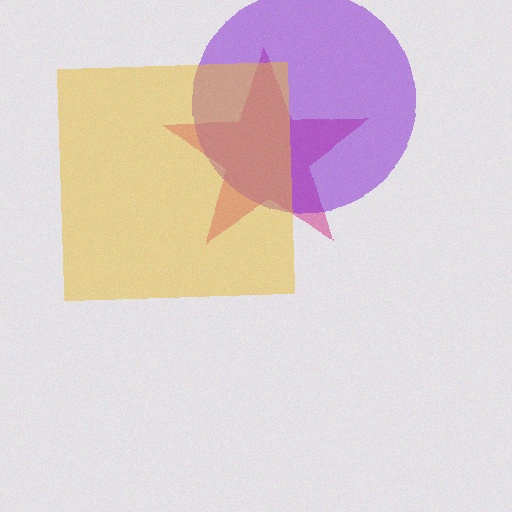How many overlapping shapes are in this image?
There are 3 overlapping shapes in the image.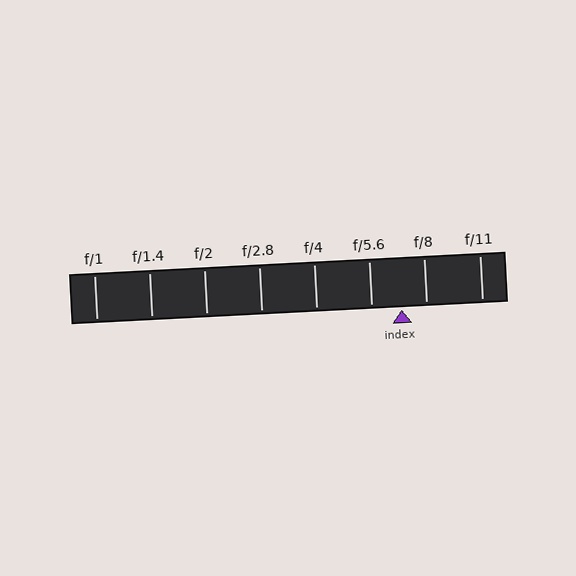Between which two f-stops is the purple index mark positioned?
The index mark is between f/5.6 and f/8.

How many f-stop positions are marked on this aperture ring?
There are 8 f-stop positions marked.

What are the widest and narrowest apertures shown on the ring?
The widest aperture shown is f/1 and the narrowest is f/11.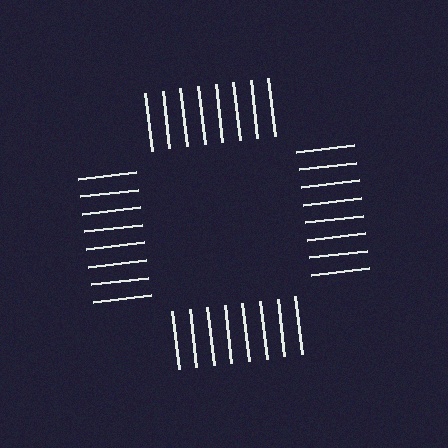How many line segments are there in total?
32 — 8 along each of the 4 edges.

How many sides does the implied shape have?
4 sides — the line-ends trace a square.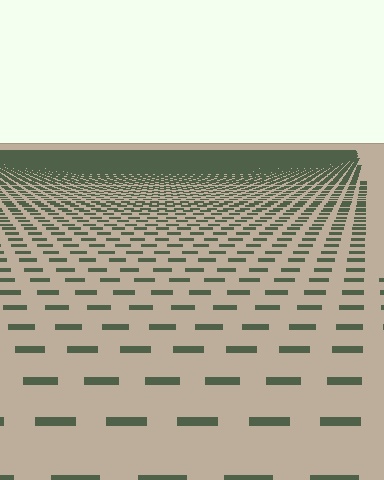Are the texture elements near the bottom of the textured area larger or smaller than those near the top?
Larger. Near the bottom, elements are closer to the viewer and appear at a bigger on-screen size.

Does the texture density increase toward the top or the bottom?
Density increases toward the top.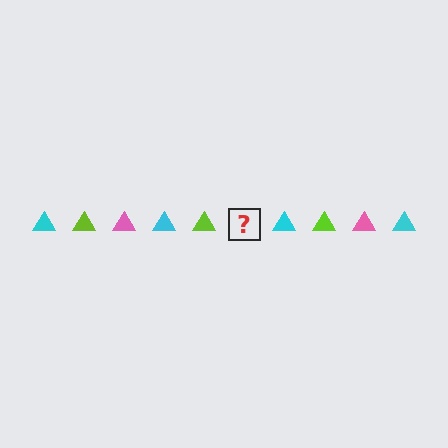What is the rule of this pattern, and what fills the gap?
The rule is that the pattern cycles through cyan, lime, pink triangles. The gap should be filled with a pink triangle.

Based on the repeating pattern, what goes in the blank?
The blank should be a pink triangle.